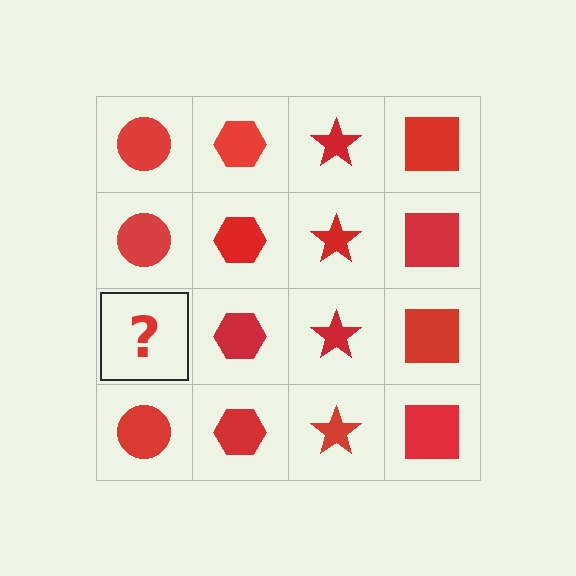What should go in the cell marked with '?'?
The missing cell should contain a red circle.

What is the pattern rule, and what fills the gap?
The rule is that each column has a consistent shape. The gap should be filled with a red circle.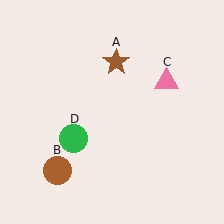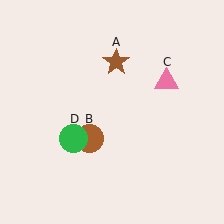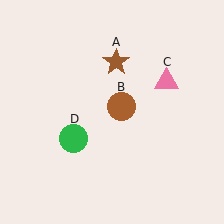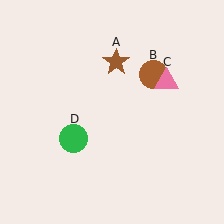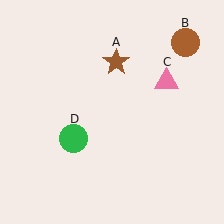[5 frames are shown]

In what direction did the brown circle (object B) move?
The brown circle (object B) moved up and to the right.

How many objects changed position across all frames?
1 object changed position: brown circle (object B).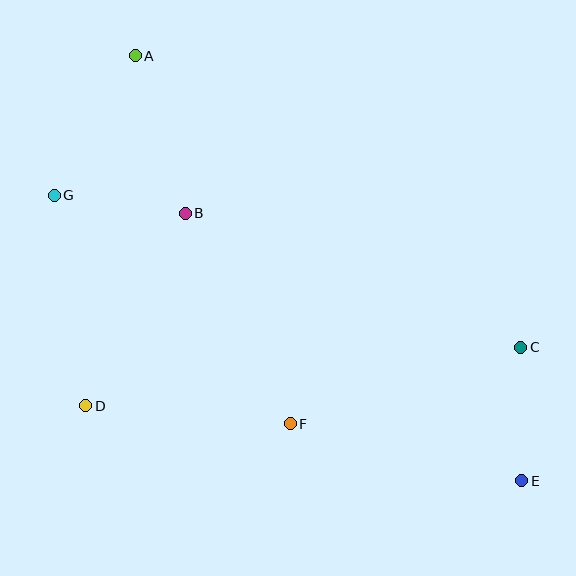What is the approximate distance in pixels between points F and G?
The distance between F and G is approximately 328 pixels.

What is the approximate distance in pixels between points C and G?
The distance between C and G is approximately 491 pixels.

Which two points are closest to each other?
Points B and G are closest to each other.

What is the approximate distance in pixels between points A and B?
The distance between A and B is approximately 165 pixels.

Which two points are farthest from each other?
Points A and E are farthest from each other.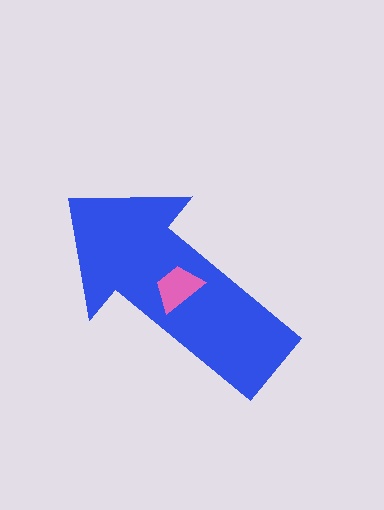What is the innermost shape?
The pink trapezoid.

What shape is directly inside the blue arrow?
The pink trapezoid.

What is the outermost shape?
The blue arrow.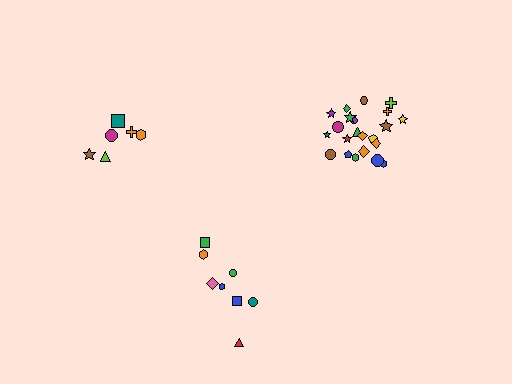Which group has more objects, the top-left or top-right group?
The top-right group.